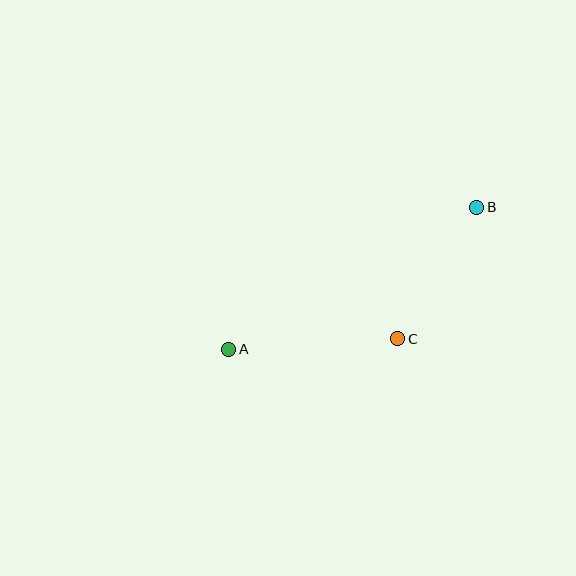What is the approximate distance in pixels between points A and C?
The distance between A and C is approximately 170 pixels.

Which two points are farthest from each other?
Points A and B are farthest from each other.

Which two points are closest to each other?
Points B and C are closest to each other.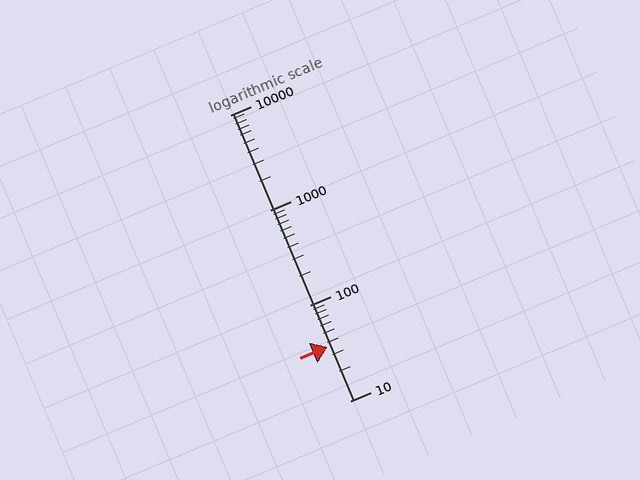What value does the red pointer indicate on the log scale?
The pointer indicates approximately 37.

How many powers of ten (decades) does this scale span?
The scale spans 3 decades, from 10 to 10000.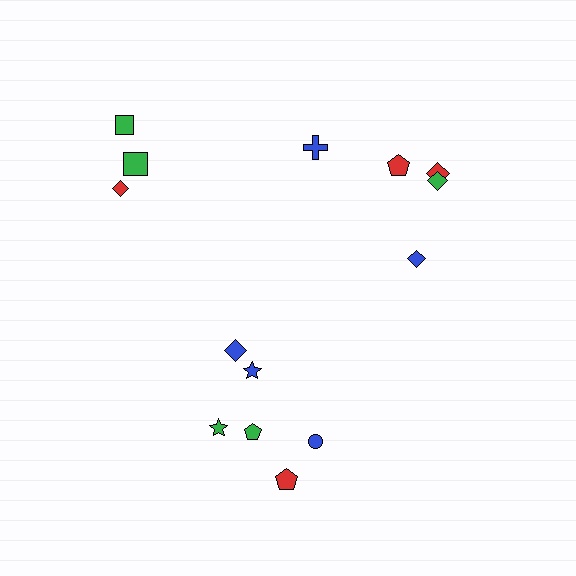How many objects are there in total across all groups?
There are 14 objects.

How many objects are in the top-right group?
There are 5 objects.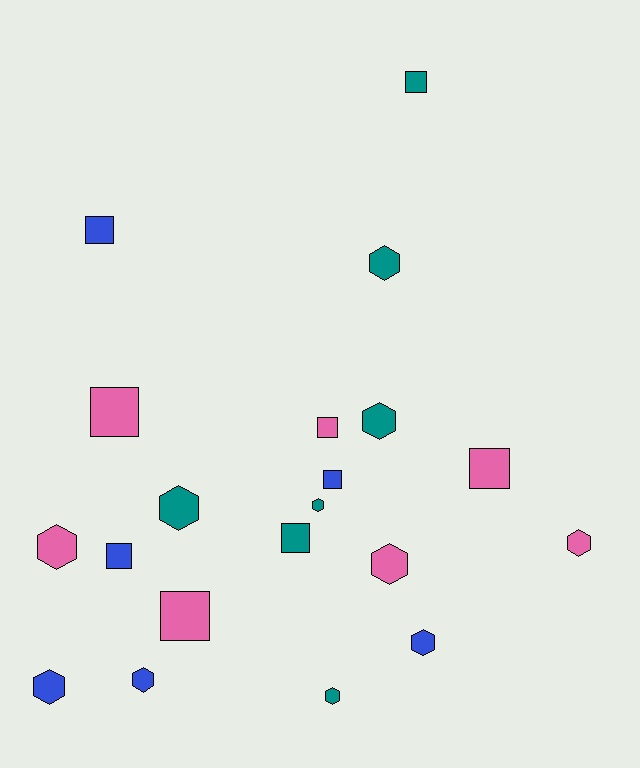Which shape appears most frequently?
Hexagon, with 11 objects.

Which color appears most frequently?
Pink, with 7 objects.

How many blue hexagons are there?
There are 3 blue hexagons.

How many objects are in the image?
There are 20 objects.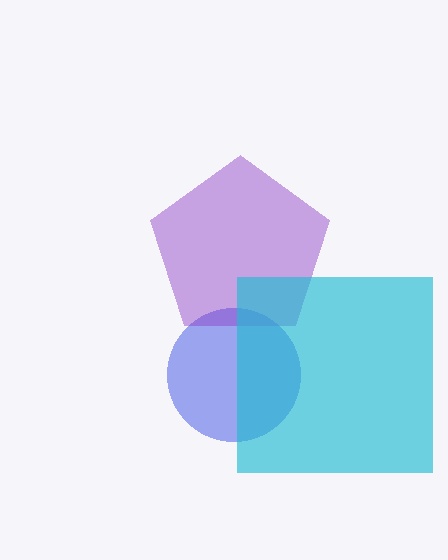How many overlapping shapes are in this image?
There are 3 overlapping shapes in the image.